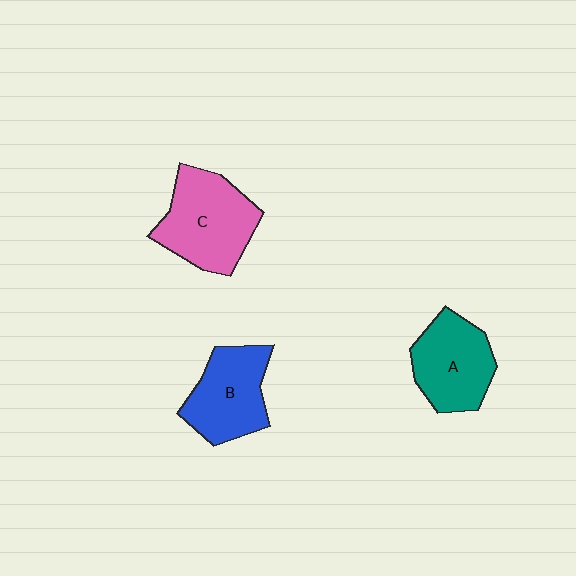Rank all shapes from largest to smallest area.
From largest to smallest: C (pink), B (blue), A (teal).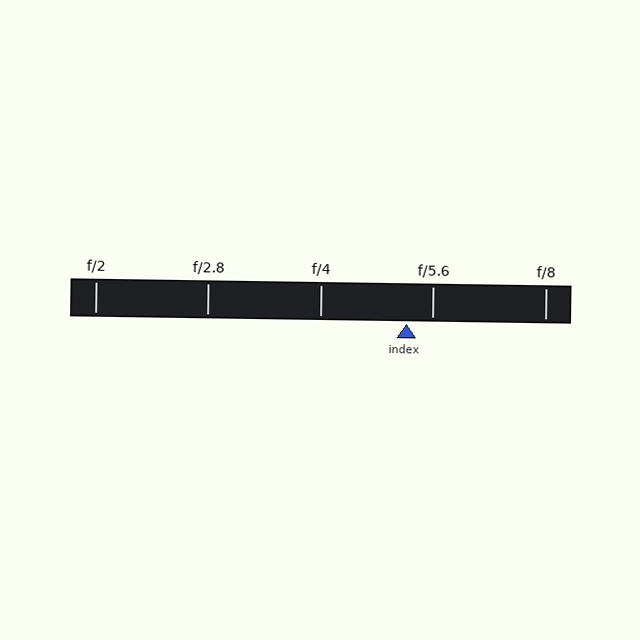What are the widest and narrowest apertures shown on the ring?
The widest aperture shown is f/2 and the narrowest is f/8.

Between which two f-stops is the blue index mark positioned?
The index mark is between f/4 and f/5.6.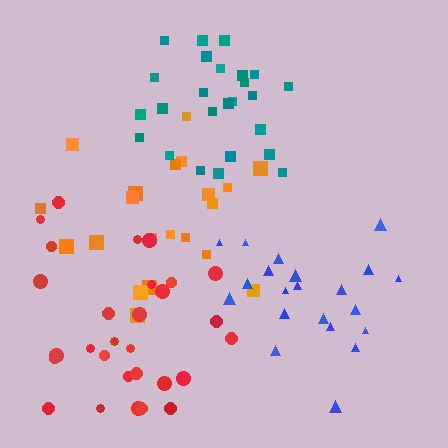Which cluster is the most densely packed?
Teal.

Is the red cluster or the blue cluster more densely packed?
Blue.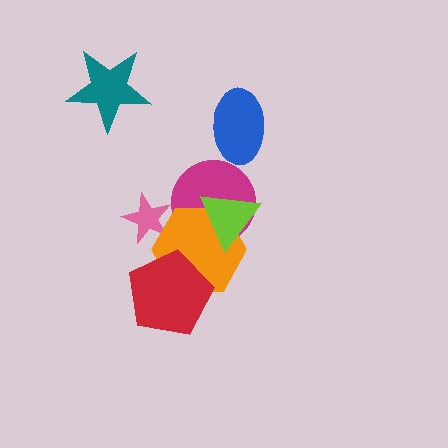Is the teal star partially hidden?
No, no other shape covers it.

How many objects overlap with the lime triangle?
2 objects overlap with the lime triangle.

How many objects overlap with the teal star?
0 objects overlap with the teal star.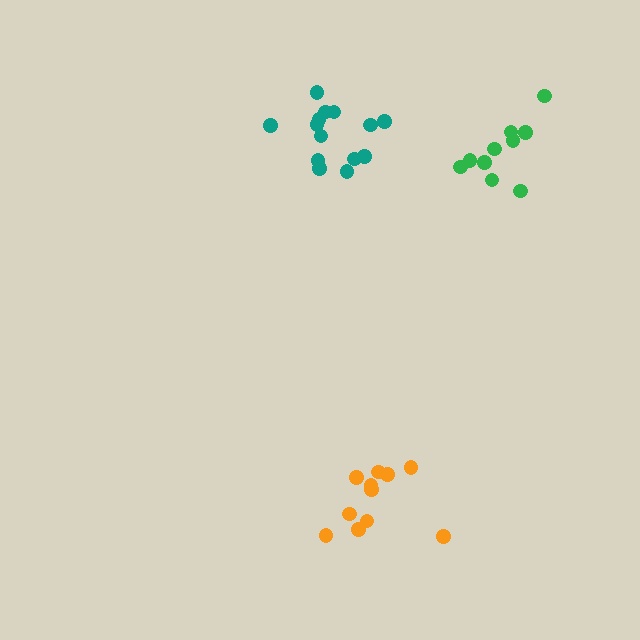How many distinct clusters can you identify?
There are 3 distinct clusters.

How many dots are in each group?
Group 1: 11 dots, Group 2: 14 dots, Group 3: 10 dots (35 total).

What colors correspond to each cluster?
The clusters are colored: orange, teal, green.